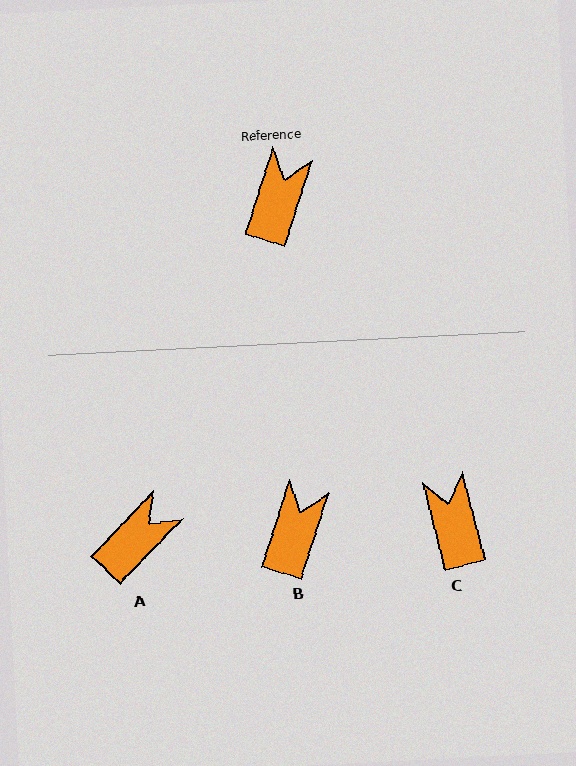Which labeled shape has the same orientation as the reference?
B.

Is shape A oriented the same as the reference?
No, it is off by about 26 degrees.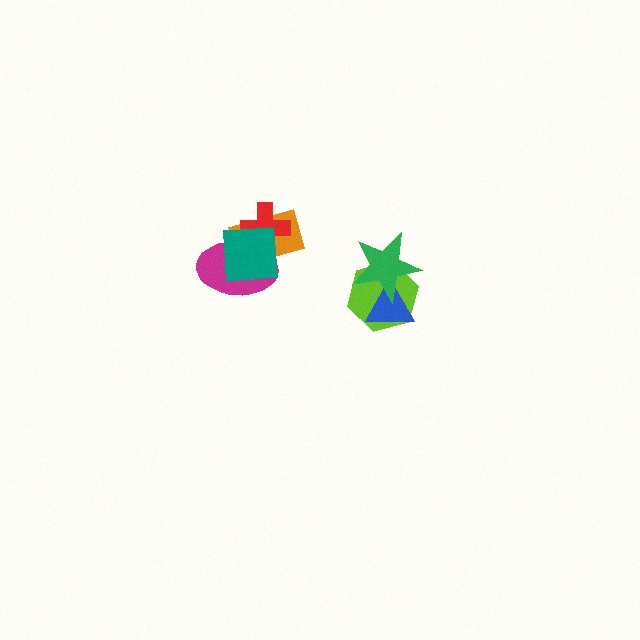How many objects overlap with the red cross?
3 objects overlap with the red cross.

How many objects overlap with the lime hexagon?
2 objects overlap with the lime hexagon.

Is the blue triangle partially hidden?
Yes, it is partially covered by another shape.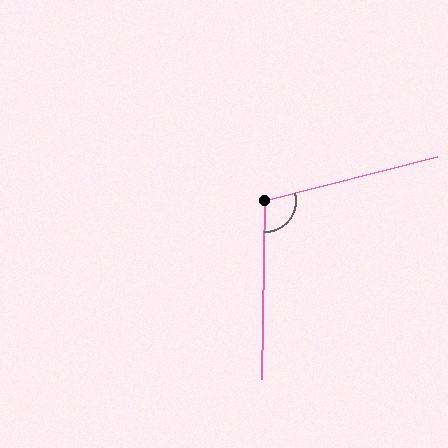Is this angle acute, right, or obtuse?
It is obtuse.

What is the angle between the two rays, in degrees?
Approximately 106 degrees.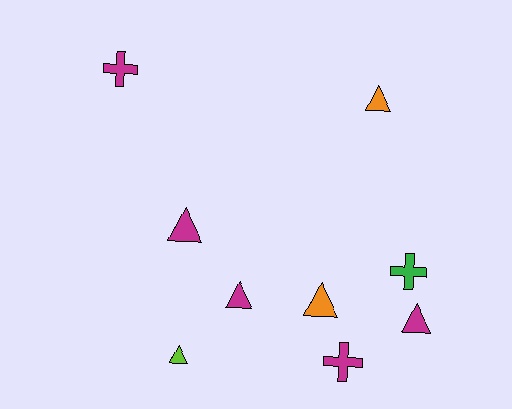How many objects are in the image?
There are 9 objects.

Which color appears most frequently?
Magenta, with 5 objects.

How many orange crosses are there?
There are no orange crosses.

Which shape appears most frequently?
Triangle, with 6 objects.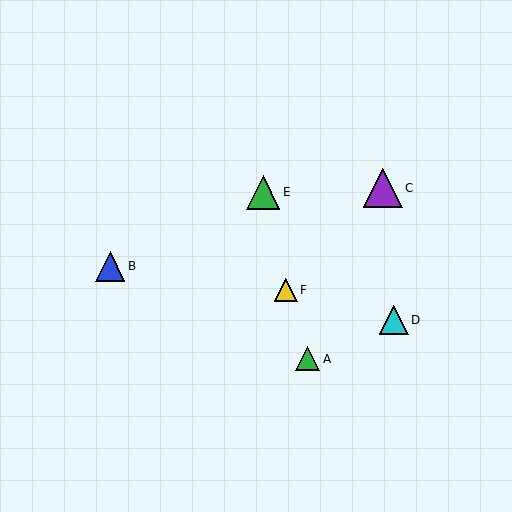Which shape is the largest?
The purple triangle (labeled C) is the largest.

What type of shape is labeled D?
Shape D is a cyan triangle.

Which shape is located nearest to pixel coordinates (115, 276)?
The blue triangle (labeled B) at (110, 266) is nearest to that location.